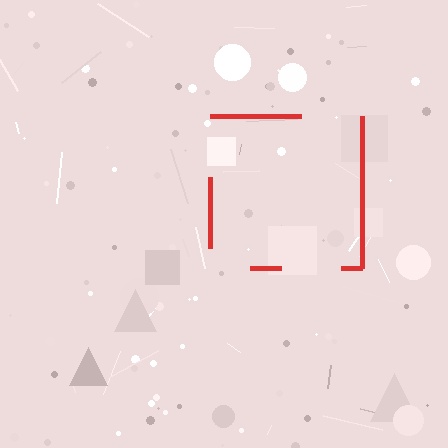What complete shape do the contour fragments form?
The contour fragments form a square.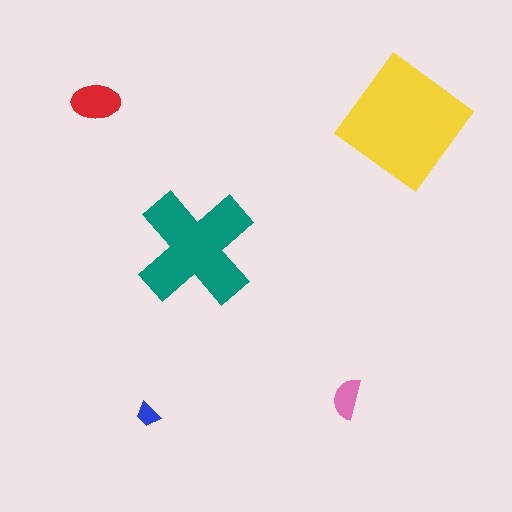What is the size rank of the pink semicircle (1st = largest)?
4th.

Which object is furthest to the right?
The yellow diamond is rightmost.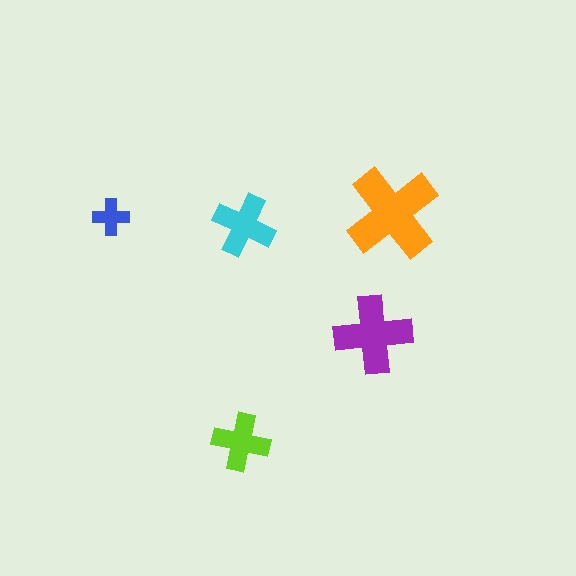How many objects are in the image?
There are 5 objects in the image.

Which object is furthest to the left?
The blue cross is leftmost.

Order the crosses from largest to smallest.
the orange one, the purple one, the cyan one, the lime one, the blue one.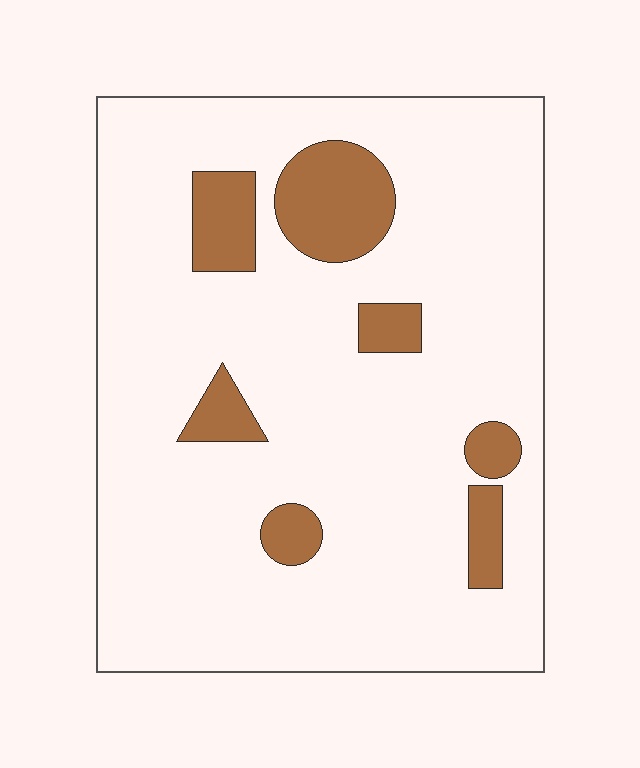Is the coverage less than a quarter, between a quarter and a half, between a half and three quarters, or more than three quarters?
Less than a quarter.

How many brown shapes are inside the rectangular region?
7.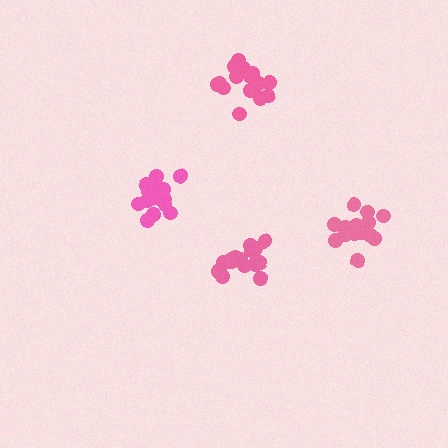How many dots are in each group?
Group 1: 16 dots, Group 2: 17 dots, Group 3: 17 dots, Group 4: 19 dots (69 total).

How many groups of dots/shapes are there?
There are 4 groups.